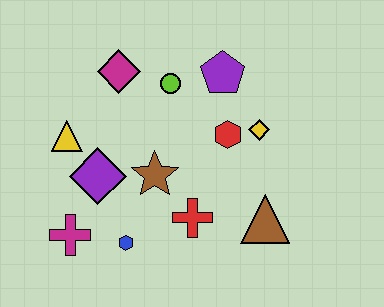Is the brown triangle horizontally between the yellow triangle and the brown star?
No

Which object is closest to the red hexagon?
The yellow diamond is closest to the red hexagon.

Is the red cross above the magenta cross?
Yes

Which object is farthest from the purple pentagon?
The magenta cross is farthest from the purple pentagon.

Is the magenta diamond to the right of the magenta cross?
Yes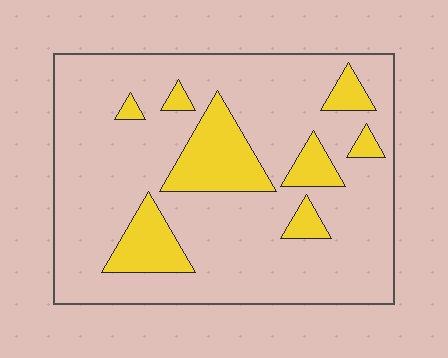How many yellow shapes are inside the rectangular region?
8.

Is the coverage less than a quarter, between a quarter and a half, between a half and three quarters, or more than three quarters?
Less than a quarter.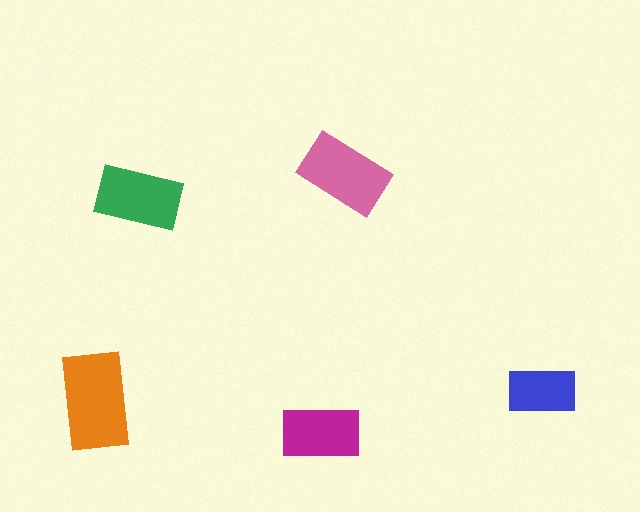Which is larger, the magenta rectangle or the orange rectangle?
The orange one.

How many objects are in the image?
There are 5 objects in the image.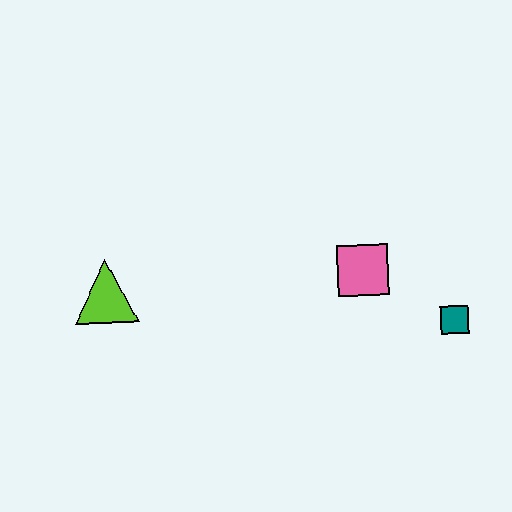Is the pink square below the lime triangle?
No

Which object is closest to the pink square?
The teal square is closest to the pink square.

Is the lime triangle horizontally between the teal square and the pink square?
No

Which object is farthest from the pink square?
The lime triangle is farthest from the pink square.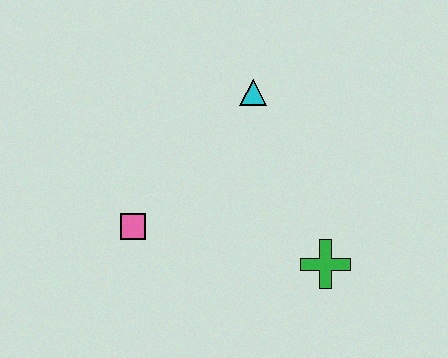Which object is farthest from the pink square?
The green cross is farthest from the pink square.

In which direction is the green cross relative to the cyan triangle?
The green cross is below the cyan triangle.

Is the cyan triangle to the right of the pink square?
Yes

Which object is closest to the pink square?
The cyan triangle is closest to the pink square.